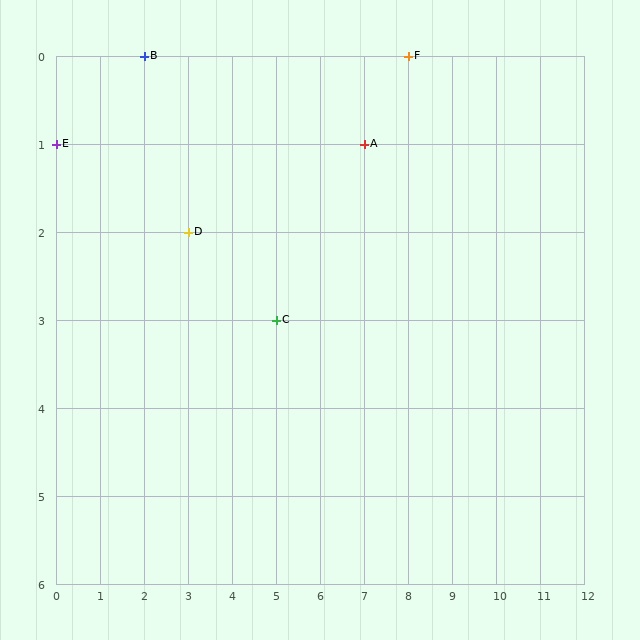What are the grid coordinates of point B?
Point B is at grid coordinates (2, 0).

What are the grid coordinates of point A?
Point A is at grid coordinates (7, 1).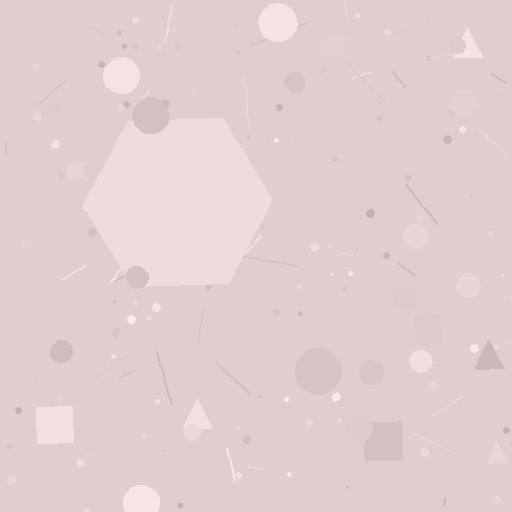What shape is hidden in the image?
A hexagon is hidden in the image.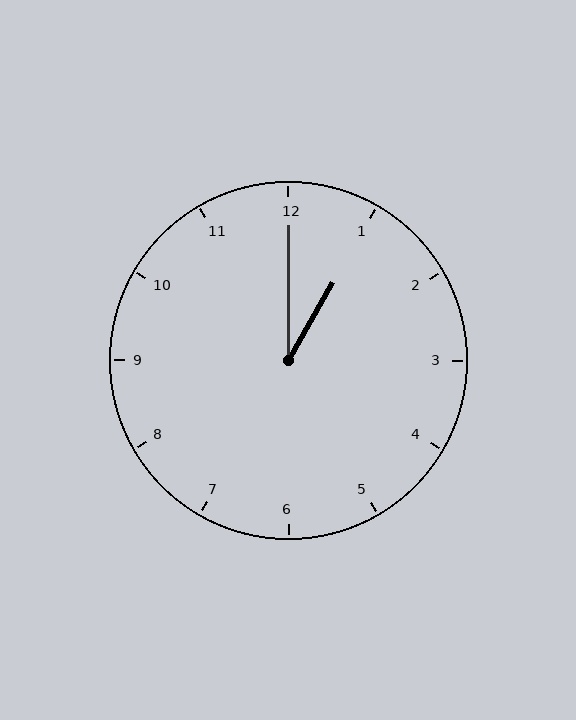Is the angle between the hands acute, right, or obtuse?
It is acute.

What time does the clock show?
1:00.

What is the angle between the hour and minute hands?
Approximately 30 degrees.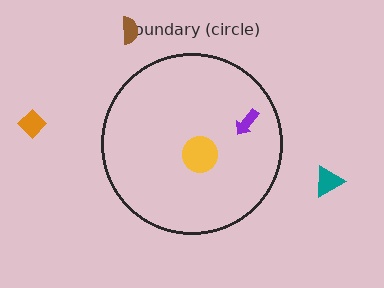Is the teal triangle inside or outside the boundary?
Outside.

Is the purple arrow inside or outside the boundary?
Inside.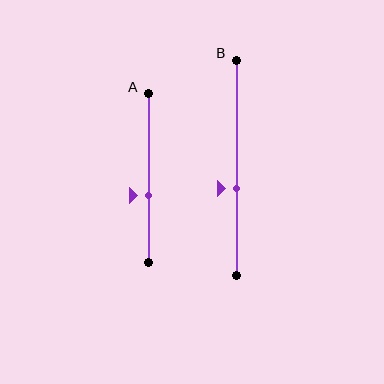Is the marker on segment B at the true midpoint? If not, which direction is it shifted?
No, the marker on segment B is shifted downward by about 10% of the segment length.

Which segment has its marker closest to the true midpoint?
Segment B has its marker closest to the true midpoint.